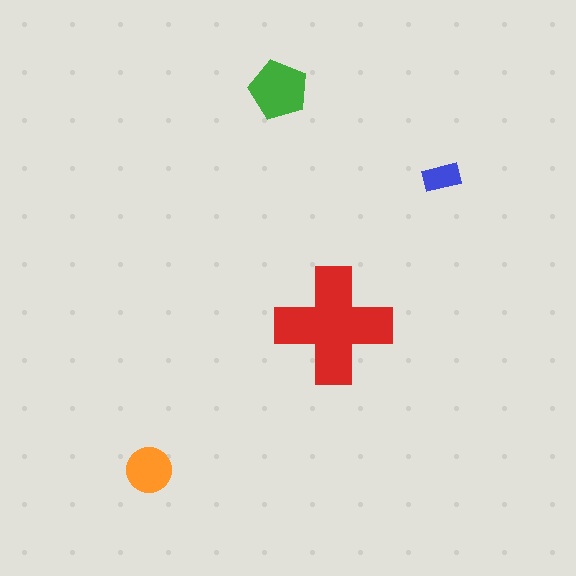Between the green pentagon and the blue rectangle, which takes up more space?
The green pentagon.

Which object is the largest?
The red cross.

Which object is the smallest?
The blue rectangle.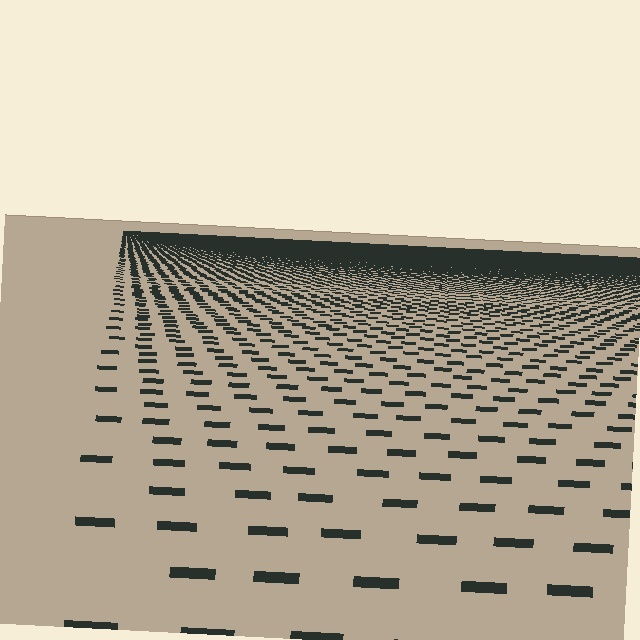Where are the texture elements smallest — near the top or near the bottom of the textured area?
Near the top.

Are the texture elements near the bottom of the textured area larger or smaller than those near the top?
Larger. Near the bottom, elements are closer to the viewer and appear at a bigger on-screen size.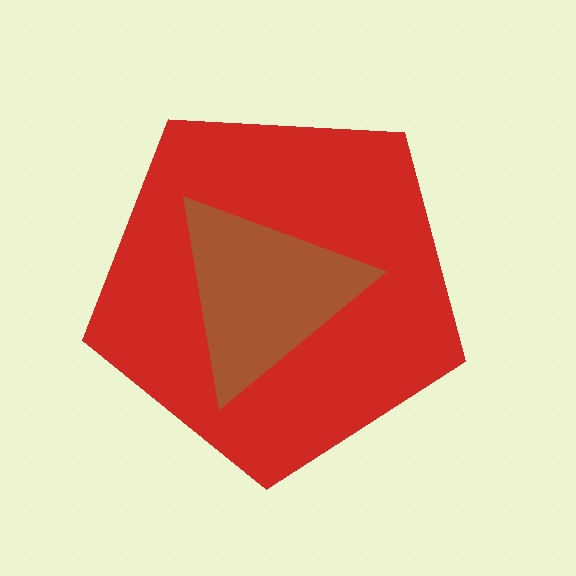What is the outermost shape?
The red pentagon.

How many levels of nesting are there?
2.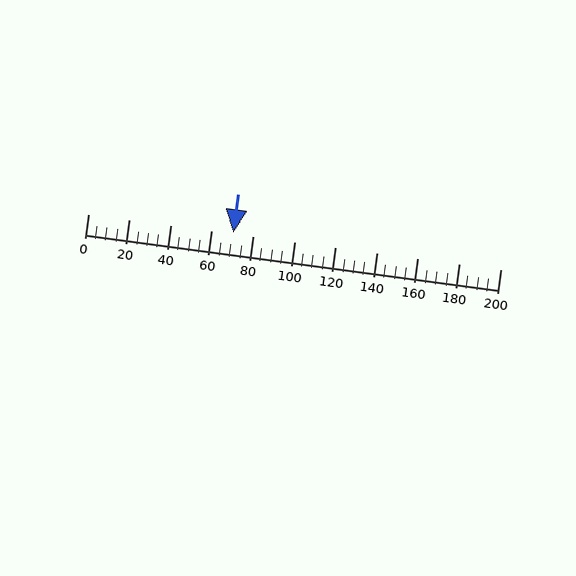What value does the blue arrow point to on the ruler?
The blue arrow points to approximately 70.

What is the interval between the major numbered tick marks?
The major tick marks are spaced 20 units apart.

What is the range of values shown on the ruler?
The ruler shows values from 0 to 200.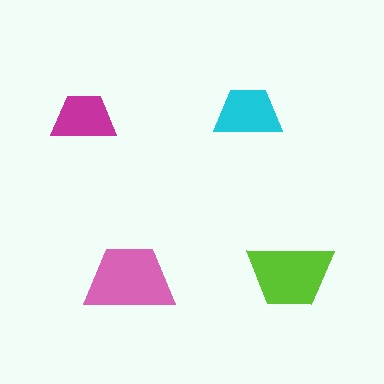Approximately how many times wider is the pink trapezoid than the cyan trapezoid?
About 1.5 times wider.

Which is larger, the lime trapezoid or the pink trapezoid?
The pink one.